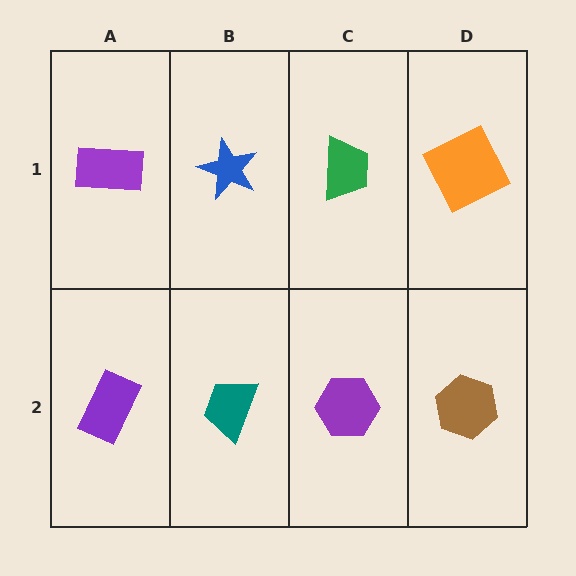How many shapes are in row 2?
4 shapes.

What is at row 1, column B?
A blue star.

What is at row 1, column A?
A purple rectangle.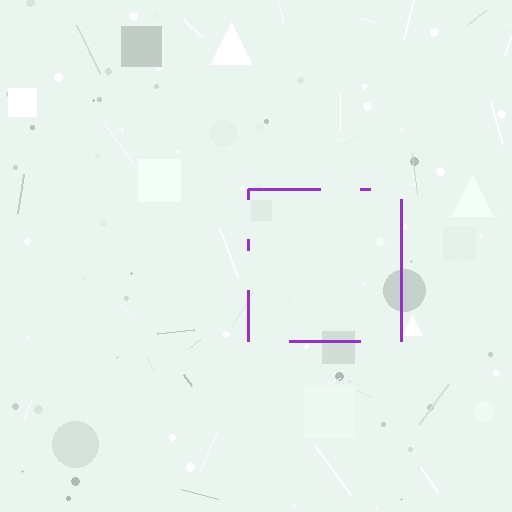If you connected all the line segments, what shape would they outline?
They would outline a square.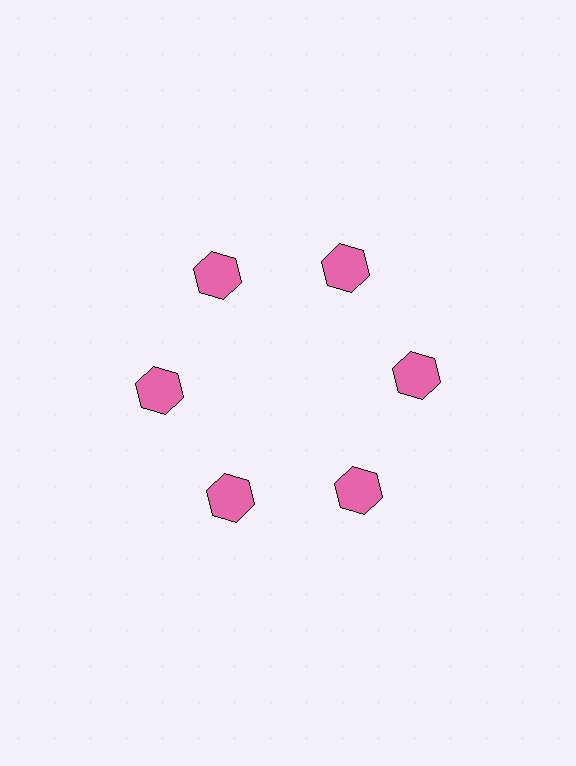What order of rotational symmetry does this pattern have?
This pattern has 6-fold rotational symmetry.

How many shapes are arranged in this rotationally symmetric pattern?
There are 6 shapes, arranged in 6 groups of 1.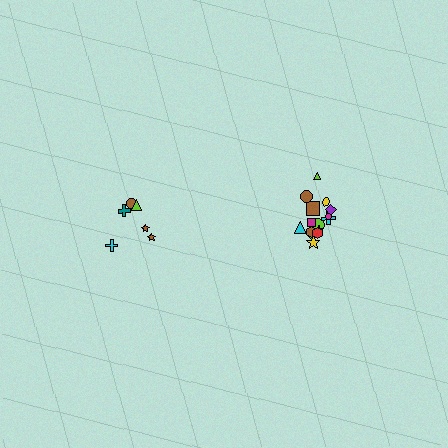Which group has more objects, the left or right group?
The right group.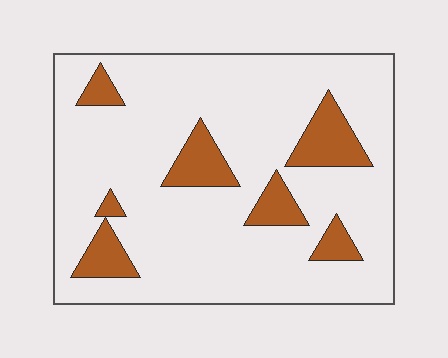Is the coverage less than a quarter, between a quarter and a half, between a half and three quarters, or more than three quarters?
Less than a quarter.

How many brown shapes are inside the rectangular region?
7.